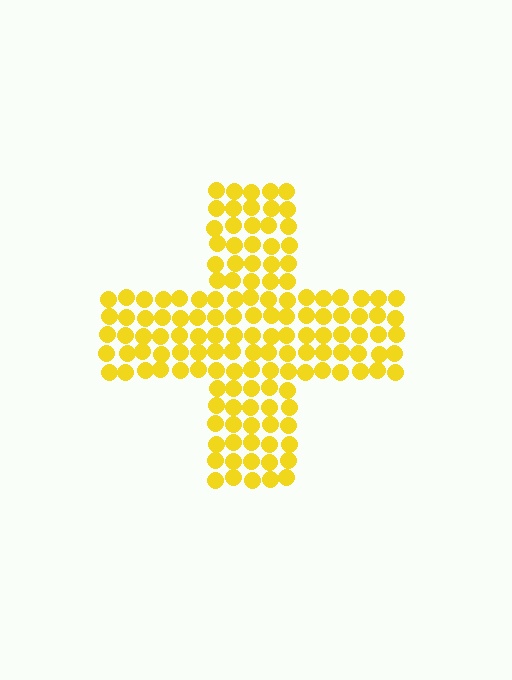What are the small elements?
The small elements are circles.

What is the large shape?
The large shape is a cross.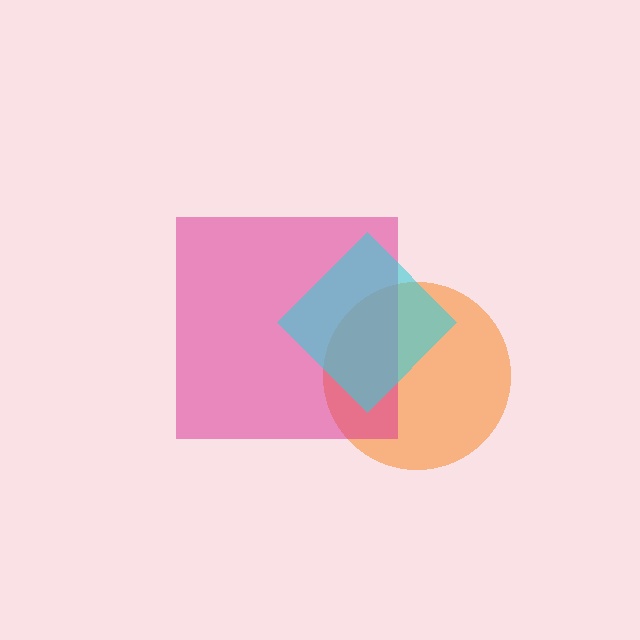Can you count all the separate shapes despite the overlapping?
Yes, there are 3 separate shapes.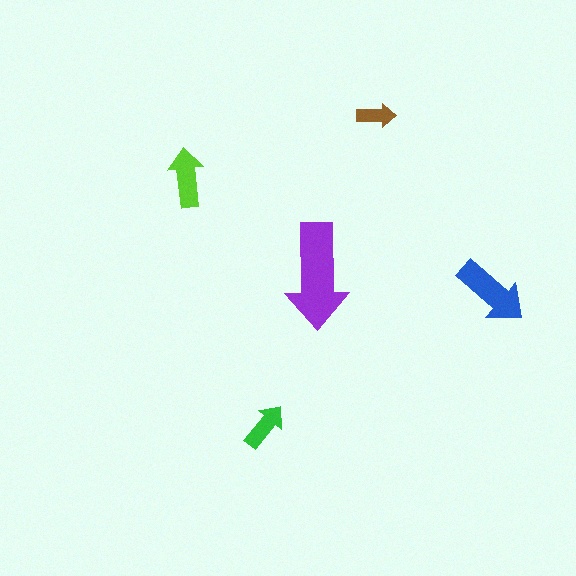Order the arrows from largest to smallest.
the purple one, the blue one, the lime one, the green one, the brown one.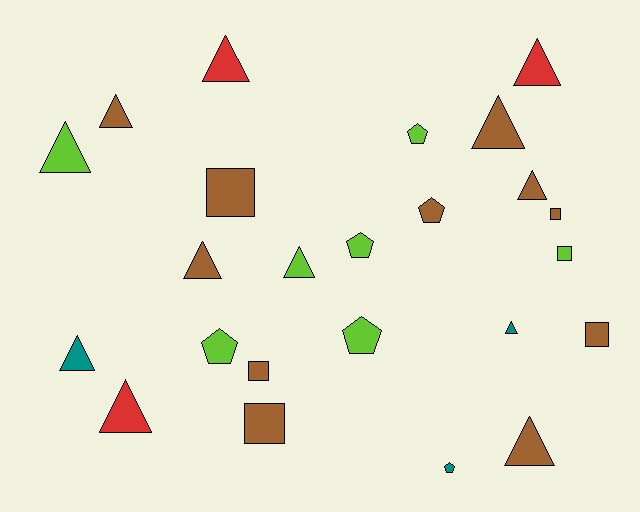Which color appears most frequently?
Brown, with 11 objects.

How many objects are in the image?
There are 24 objects.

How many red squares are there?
There are no red squares.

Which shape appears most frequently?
Triangle, with 12 objects.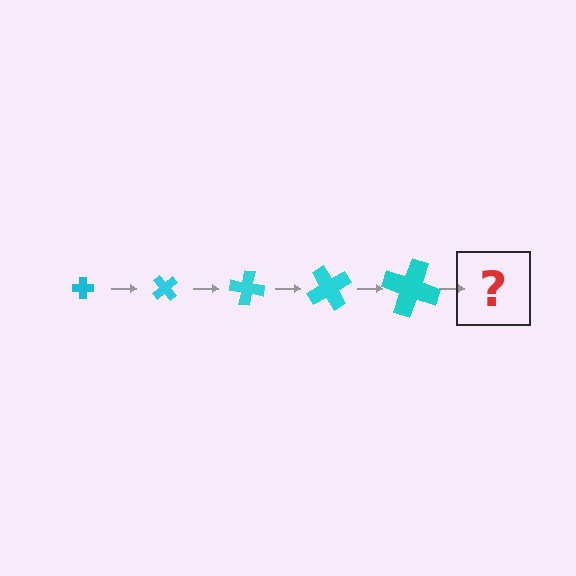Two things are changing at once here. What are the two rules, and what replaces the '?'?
The two rules are that the cross grows larger each step and it rotates 50 degrees each step. The '?' should be a cross, larger than the previous one and rotated 250 degrees from the start.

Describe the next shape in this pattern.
It should be a cross, larger than the previous one and rotated 250 degrees from the start.